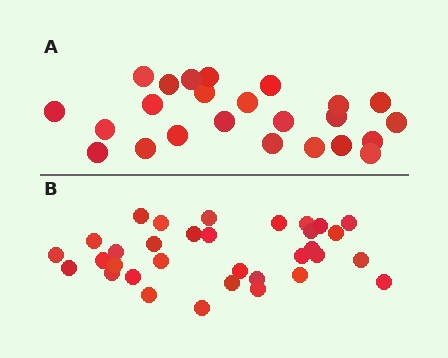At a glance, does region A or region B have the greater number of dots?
Region B (the bottom region) has more dots.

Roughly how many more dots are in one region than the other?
Region B has roughly 8 or so more dots than region A.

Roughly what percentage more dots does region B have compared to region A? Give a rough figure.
About 40% more.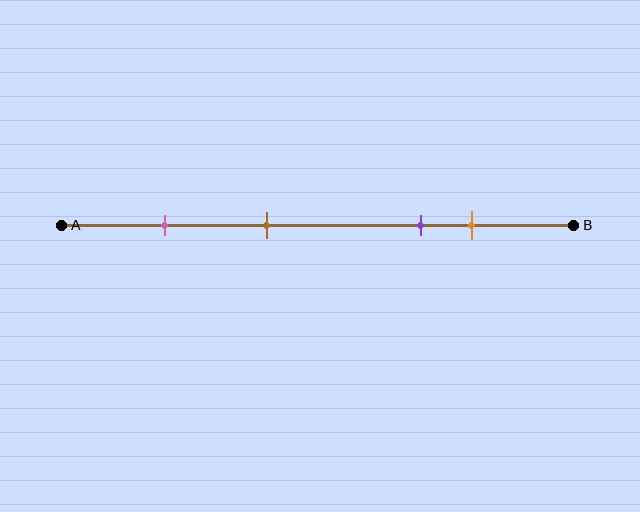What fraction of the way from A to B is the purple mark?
The purple mark is approximately 70% (0.7) of the way from A to B.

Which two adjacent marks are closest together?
The purple and orange marks are the closest adjacent pair.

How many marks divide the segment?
There are 4 marks dividing the segment.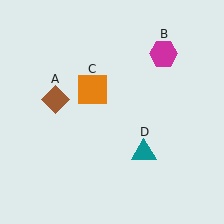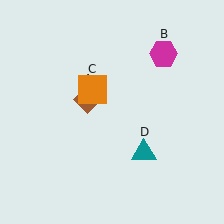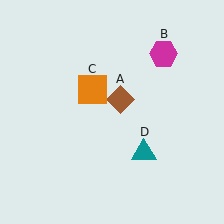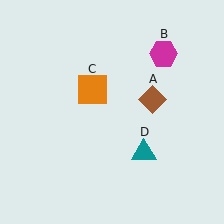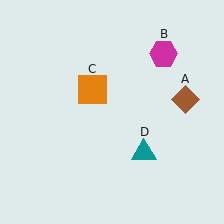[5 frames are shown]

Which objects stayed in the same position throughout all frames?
Magenta hexagon (object B) and orange square (object C) and teal triangle (object D) remained stationary.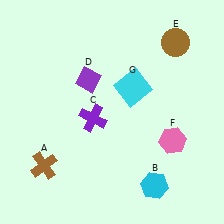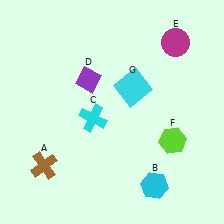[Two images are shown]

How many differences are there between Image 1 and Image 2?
There are 3 differences between the two images.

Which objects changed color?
C changed from purple to cyan. E changed from brown to magenta. F changed from pink to lime.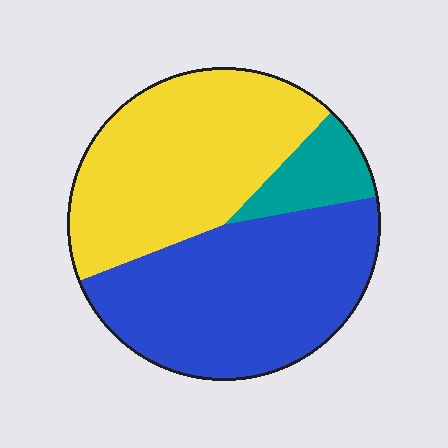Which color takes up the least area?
Teal, at roughly 10%.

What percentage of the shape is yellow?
Yellow takes up about two fifths (2/5) of the shape.